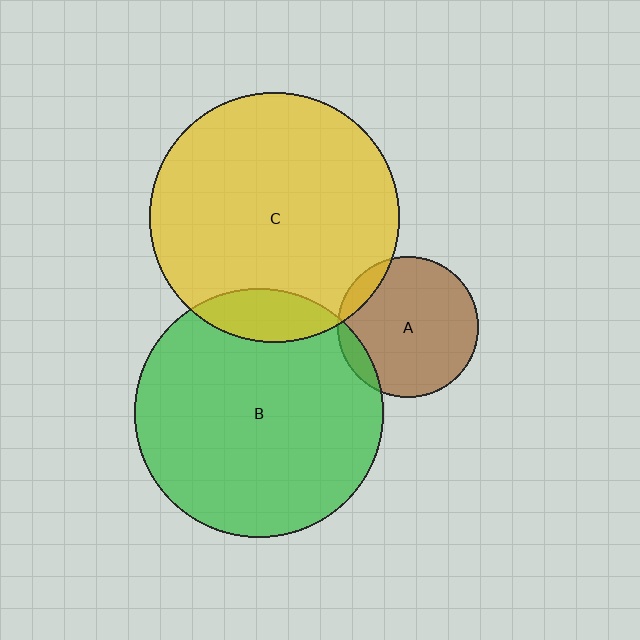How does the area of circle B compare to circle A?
Approximately 3.1 times.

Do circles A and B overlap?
Yes.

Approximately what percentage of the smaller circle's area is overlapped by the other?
Approximately 10%.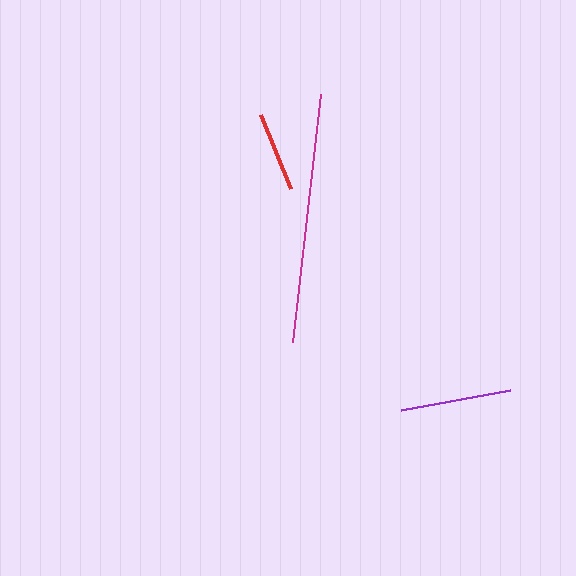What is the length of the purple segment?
The purple segment is approximately 111 pixels long.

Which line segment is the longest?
The magenta line is the longest at approximately 250 pixels.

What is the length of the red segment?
The red segment is approximately 80 pixels long.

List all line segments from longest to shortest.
From longest to shortest: magenta, purple, red.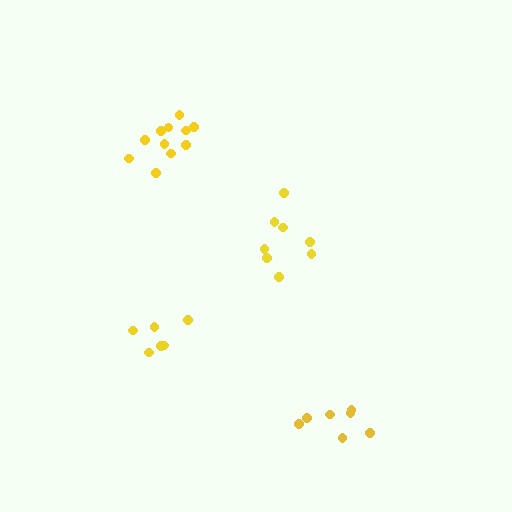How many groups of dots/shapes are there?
There are 4 groups.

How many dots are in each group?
Group 1: 11 dots, Group 2: 8 dots, Group 3: 6 dots, Group 4: 7 dots (32 total).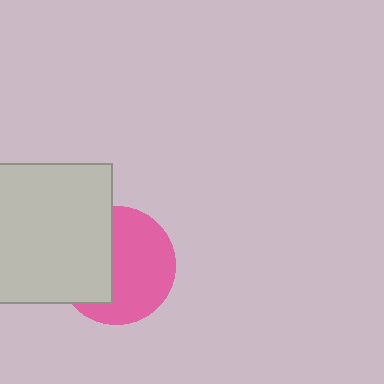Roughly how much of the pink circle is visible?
About half of it is visible (roughly 59%).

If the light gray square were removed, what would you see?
You would see the complete pink circle.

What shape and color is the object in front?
The object in front is a light gray square.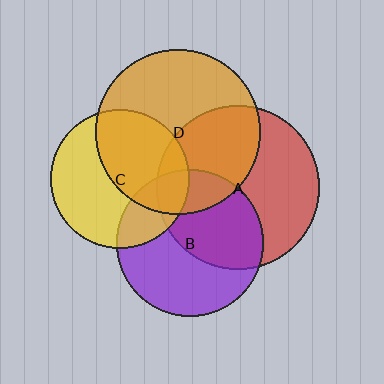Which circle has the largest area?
Circle D (orange).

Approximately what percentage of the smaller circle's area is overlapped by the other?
Approximately 45%.